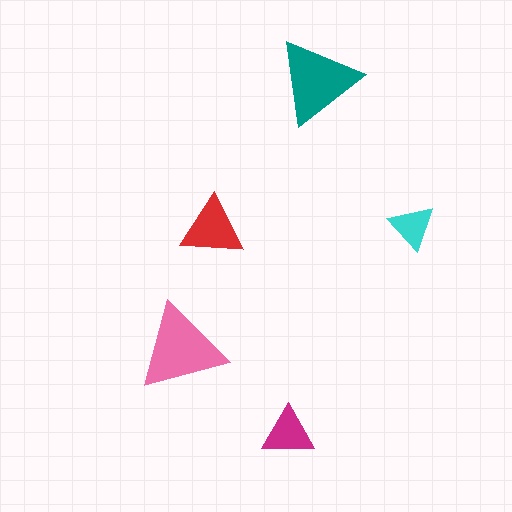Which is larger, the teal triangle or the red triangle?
The teal one.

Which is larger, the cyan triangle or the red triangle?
The red one.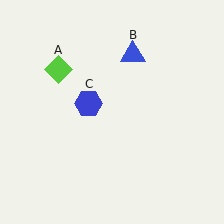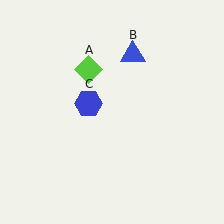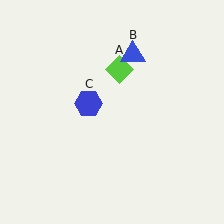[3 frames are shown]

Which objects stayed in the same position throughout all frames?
Blue triangle (object B) and blue hexagon (object C) remained stationary.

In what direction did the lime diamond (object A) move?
The lime diamond (object A) moved right.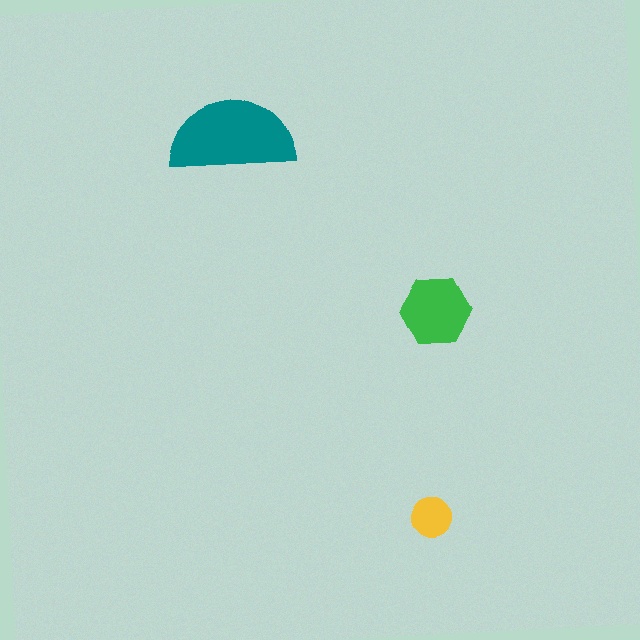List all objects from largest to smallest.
The teal semicircle, the green hexagon, the yellow circle.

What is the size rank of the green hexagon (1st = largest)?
2nd.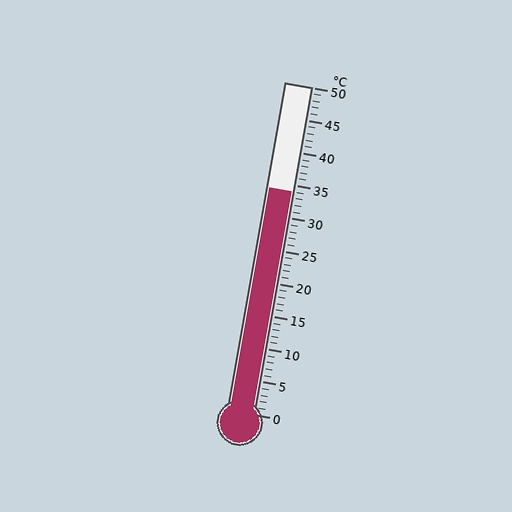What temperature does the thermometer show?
The thermometer shows approximately 34°C.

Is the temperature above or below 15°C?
The temperature is above 15°C.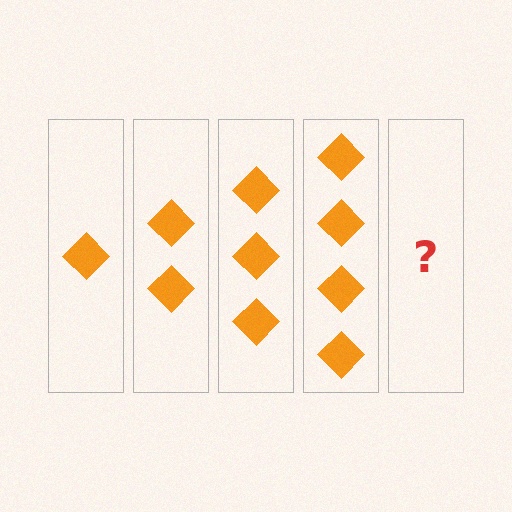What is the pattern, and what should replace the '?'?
The pattern is that each step adds one more diamond. The '?' should be 5 diamonds.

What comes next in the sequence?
The next element should be 5 diamonds.